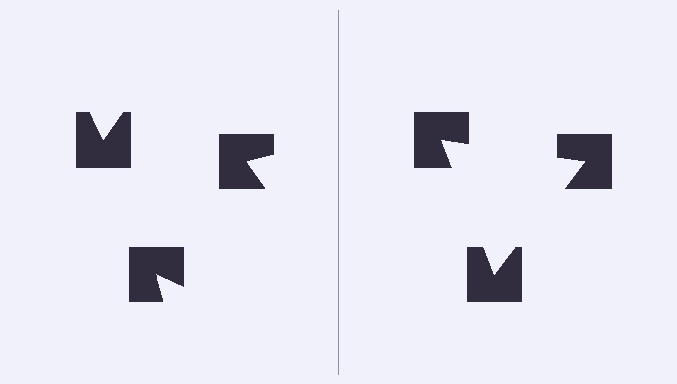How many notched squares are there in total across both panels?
6 — 3 on each side.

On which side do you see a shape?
An illusory triangle appears on the right side. On the left side the wedge cuts are rotated, so no coherent shape forms.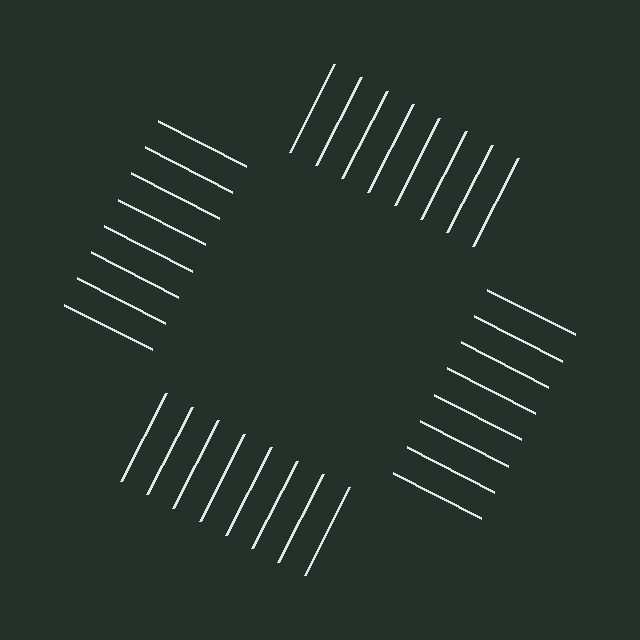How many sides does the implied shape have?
4 sides — the line-ends trace a square.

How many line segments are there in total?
32 — 8 along each of the 4 edges.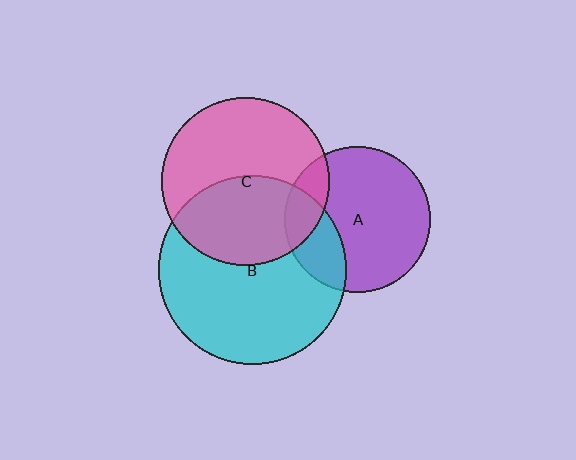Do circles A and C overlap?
Yes.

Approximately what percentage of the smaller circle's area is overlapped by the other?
Approximately 15%.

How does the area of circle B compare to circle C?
Approximately 1.3 times.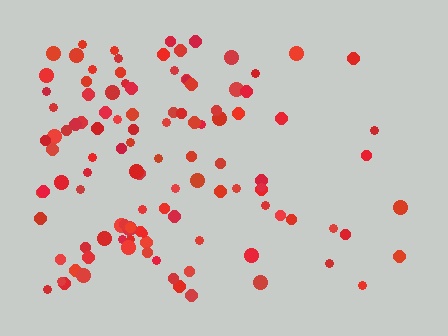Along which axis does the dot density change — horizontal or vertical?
Horizontal.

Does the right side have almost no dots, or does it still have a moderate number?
Still a moderate number, just noticeably fewer than the left.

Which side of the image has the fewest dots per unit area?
The right.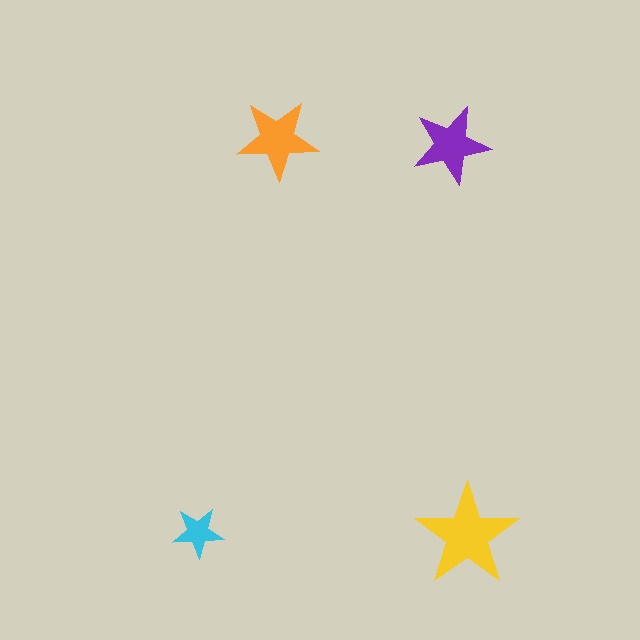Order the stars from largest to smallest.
the yellow one, the orange one, the purple one, the cyan one.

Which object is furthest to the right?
The yellow star is rightmost.